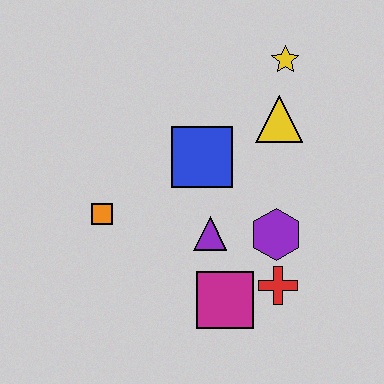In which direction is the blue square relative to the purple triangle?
The blue square is above the purple triangle.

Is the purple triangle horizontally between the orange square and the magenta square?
Yes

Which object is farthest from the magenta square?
The yellow star is farthest from the magenta square.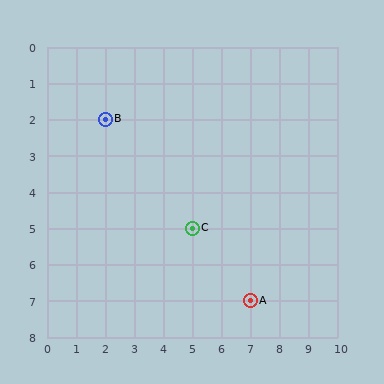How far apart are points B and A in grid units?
Points B and A are 5 columns and 5 rows apart (about 7.1 grid units diagonally).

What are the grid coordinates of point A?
Point A is at grid coordinates (7, 7).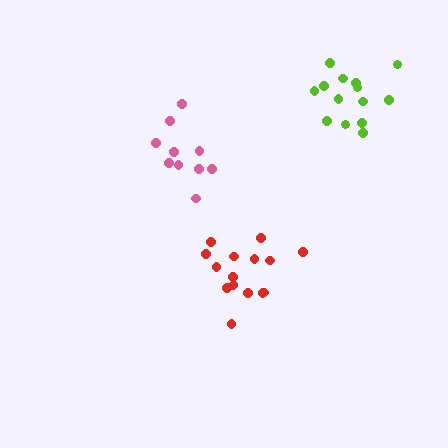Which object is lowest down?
The red cluster is bottommost.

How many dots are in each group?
Group 1: 15 dots, Group 2: 10 dots, Group 3: 14 dots (39 total).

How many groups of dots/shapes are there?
There are 3 groups.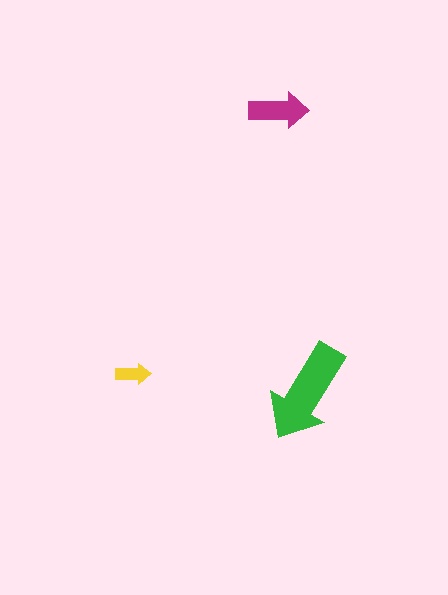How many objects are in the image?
There are 3 objects in the image.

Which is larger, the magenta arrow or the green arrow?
The green one.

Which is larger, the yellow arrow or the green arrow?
The green one.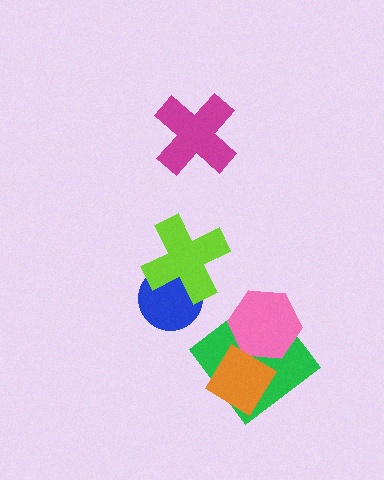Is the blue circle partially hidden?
Yes, it is partially covered by another shape.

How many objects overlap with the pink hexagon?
2 objects overlap with the pink hexagon.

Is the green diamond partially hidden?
Yes, it is partially covered by another shape.